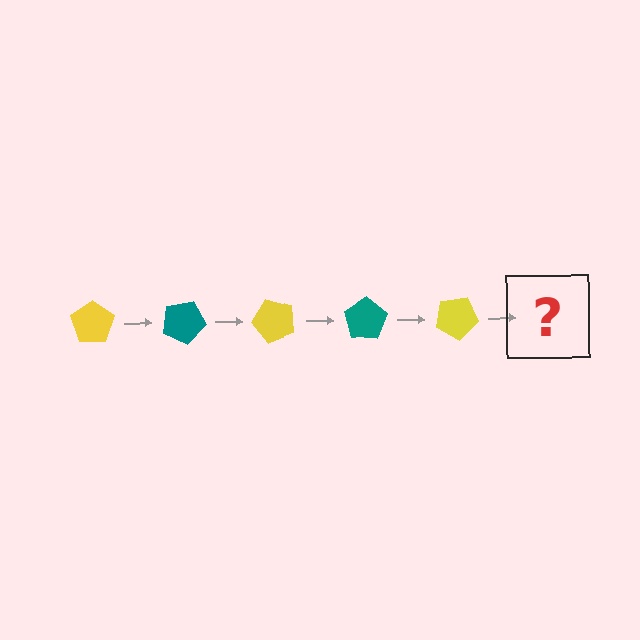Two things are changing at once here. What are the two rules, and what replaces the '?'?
The two rules are that it rotates 25 degrees each step and the color cycles through yellow and teal. The '?' should be a teal pentagon, rotated 125 degrees from the start.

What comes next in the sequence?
The next element should be a teal pentagon, rotated 125 degrees from the start.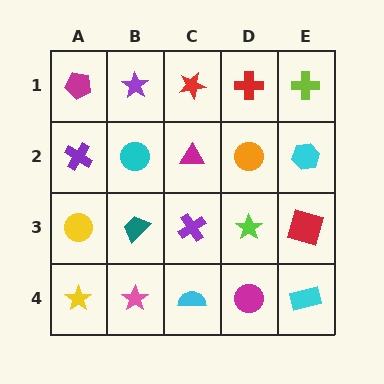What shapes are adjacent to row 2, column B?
A purple star (row 1, column B), a teal trapezoid (row 3, column B), a purple cross (row 2, column A), a magenta triangle (row 2, column C).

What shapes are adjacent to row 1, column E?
A cyan hexagon (row 2, column E), a red cross (row 1, column D).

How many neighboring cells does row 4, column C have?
3.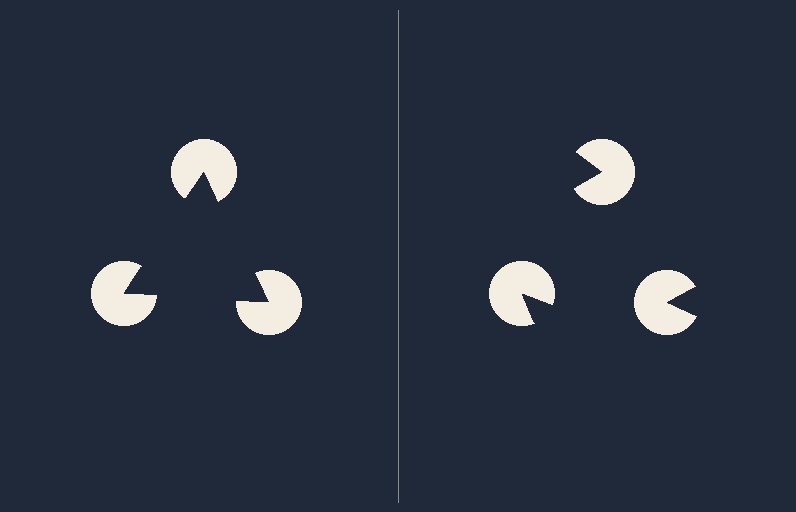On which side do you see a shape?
An illusory triangle appears on the left side. On the right side the wedge cuts are rotated, so no coherent shape forms.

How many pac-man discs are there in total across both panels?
6 — 3 on each side.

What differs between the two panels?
The pac-man discs are positioned identically on both sides; only the wedge orientations differ. On the left they align to a triangle; on the right they are misaligned.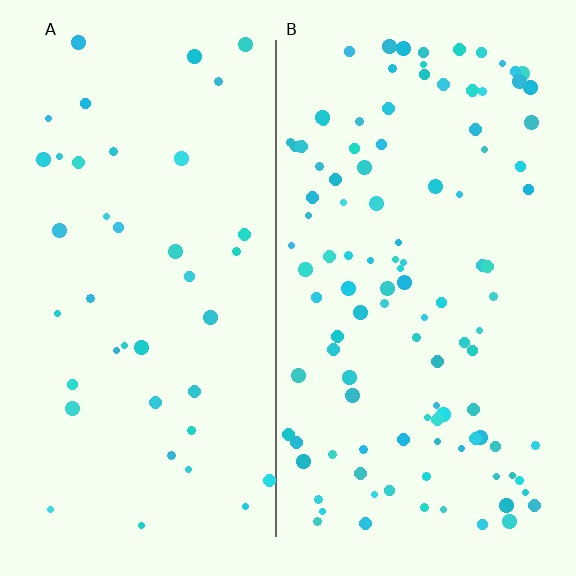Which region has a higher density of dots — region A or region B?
B (the right).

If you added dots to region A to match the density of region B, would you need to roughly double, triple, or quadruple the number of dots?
Approximately triple.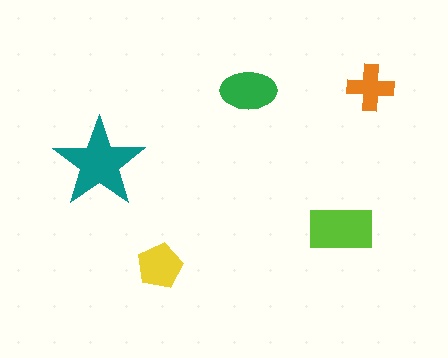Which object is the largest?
The teal star.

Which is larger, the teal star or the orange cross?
The teal star.